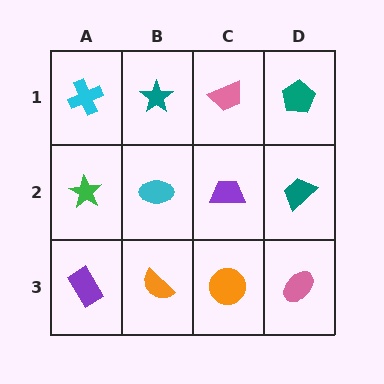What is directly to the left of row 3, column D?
An orange circle.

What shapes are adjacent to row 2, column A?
A cyan cross (row 1, column A), a purple rectangle (row 3, column A), a cyan ellipse (row 2, column B).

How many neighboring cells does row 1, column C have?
3.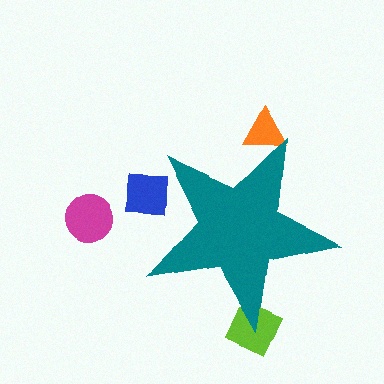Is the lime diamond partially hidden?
Yes, the lime diamond is partially hidden behind the teal star.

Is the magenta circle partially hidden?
No, the magenta circle is fully visible.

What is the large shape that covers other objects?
A teal star.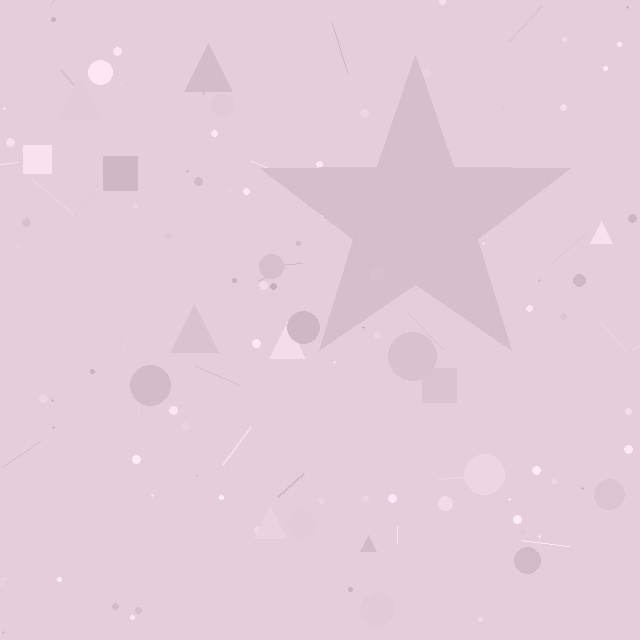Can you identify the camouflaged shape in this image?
The camouflaged shape is a star.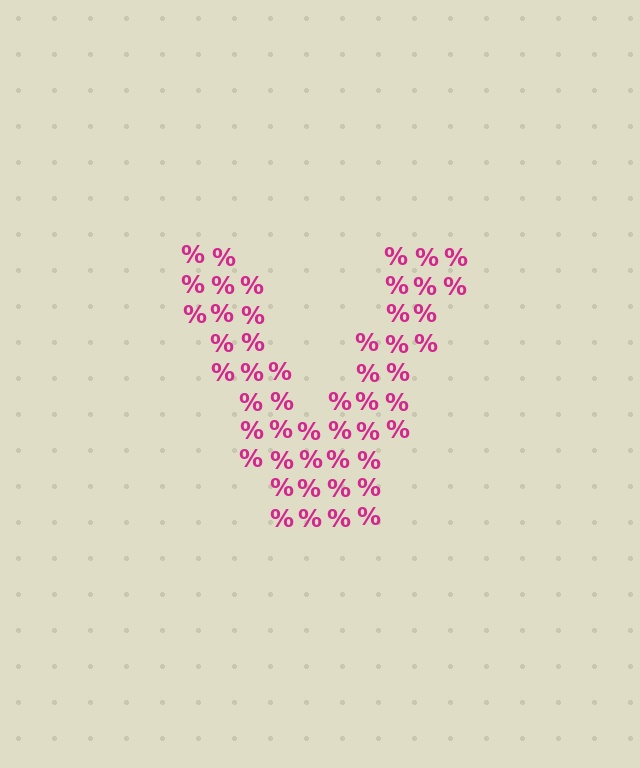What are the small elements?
The small elements are percent signs.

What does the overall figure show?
The overall figure shows the letter V.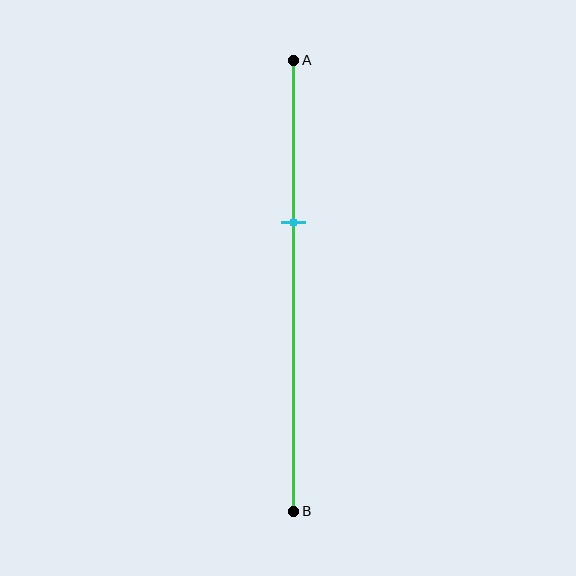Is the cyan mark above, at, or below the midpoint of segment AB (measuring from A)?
The cyan mark is above the midpoint of segment AB.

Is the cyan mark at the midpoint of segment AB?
No, the mark is at about 35% from A, not at the 50% midpoint.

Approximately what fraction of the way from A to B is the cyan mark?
The cyan mark is approximately 35% of the way from A to B.